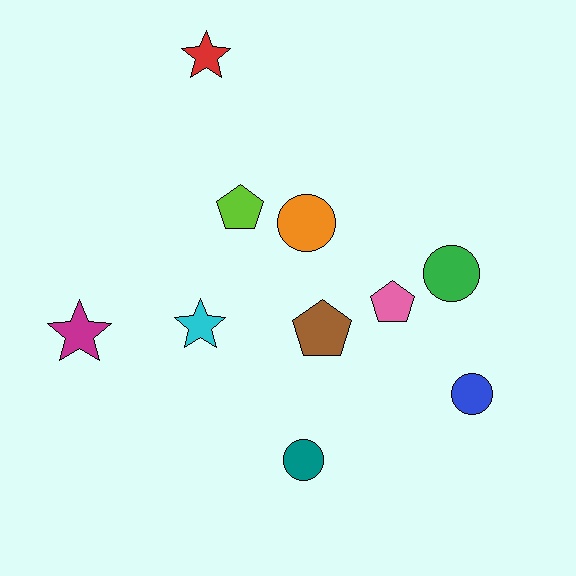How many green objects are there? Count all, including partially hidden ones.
There is 1 green object.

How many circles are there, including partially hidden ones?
There are 4 circles.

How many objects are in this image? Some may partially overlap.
There are 10 objects.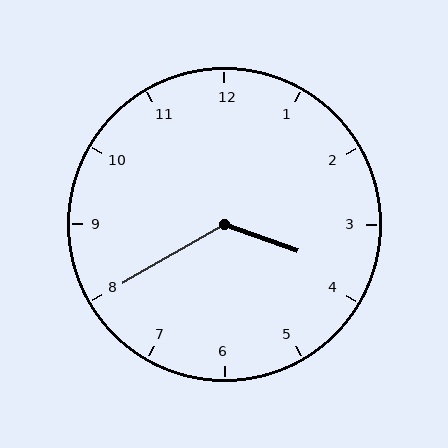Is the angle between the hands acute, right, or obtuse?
It is obtuse.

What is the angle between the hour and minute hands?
Approximately 130 degrees.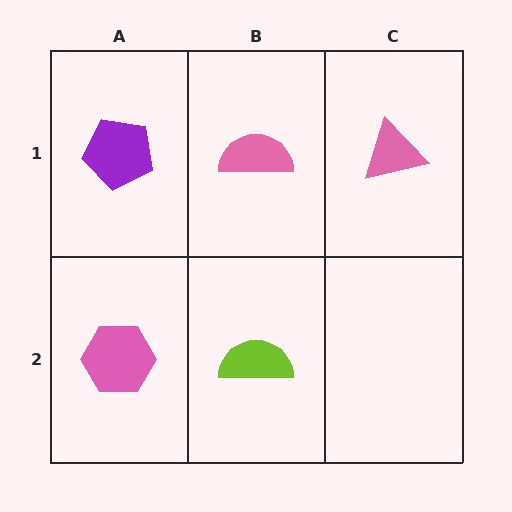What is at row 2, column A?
A pink hexagon.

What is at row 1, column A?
A purple pentagon.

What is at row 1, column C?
A pink triangle.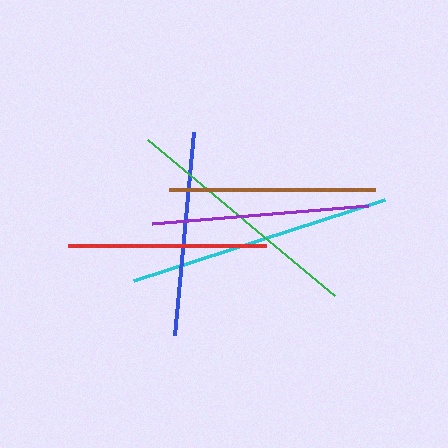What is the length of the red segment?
The red segment is approximately 199 pixels long.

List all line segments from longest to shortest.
From longest to shortest: cyan, green, purple, brown, blue, red.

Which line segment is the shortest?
The red line is the shortest at approximately 199 pixels.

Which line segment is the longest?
The cyan line is the longest at approximately 264 pixels.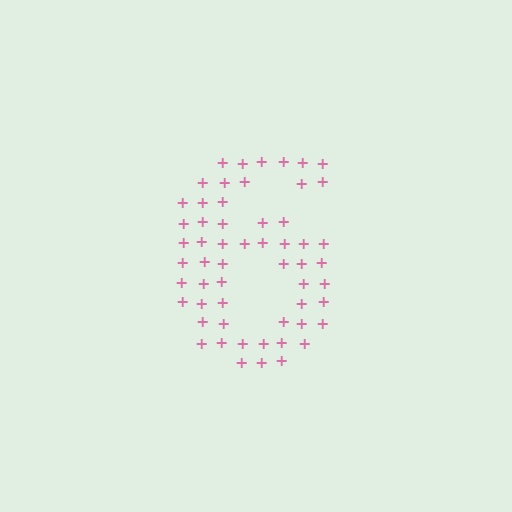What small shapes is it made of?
It is made of small plus signs.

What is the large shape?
The large shape is the digit 6.